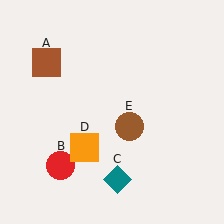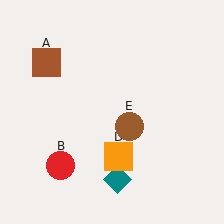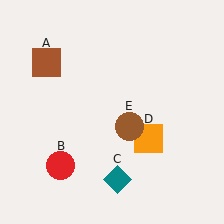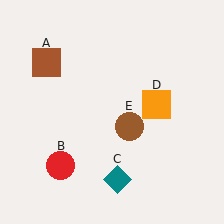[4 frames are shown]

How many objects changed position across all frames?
1 object changed position: orange square (object D).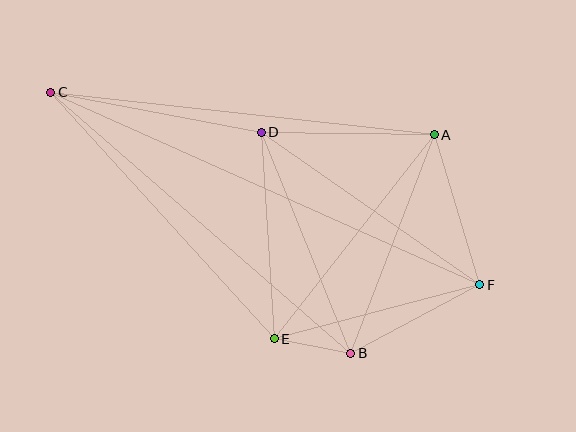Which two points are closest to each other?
Points B and E are closest to each other.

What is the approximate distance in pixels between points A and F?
The distance between A and F is approximately 157 pixels.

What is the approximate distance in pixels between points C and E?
The distance between C and E is approximately 332 pixels.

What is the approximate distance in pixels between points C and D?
The distance between C and D is approximately 214 pixels.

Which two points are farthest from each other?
Points C and F are farthest from each other.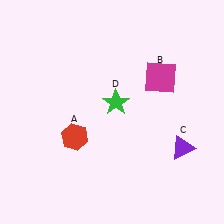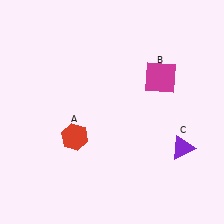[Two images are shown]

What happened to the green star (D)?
The green star (D) was removed in Image 2. It was in the top-right area of Image 1.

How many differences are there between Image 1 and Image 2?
There is 1 difference between the two images.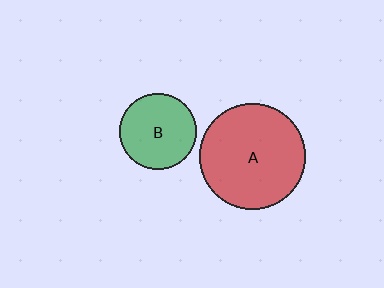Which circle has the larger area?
Circle A (red).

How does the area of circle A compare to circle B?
Approximately 1.9 times.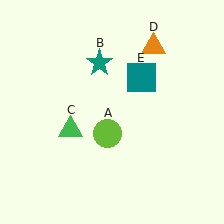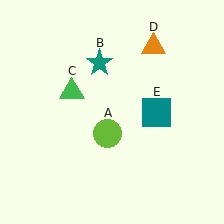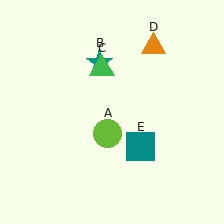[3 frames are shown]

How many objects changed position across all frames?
2 objects changed position: green triangle (object C), teal square (object E).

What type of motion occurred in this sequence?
The green triangle (object C), teal square (object E) rotated clockwise around the center of the scene.